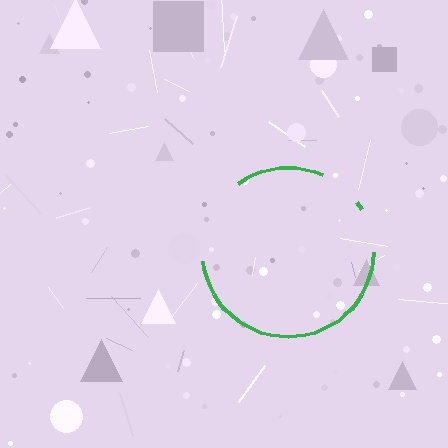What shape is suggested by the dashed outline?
The dashed outline suggests a circle.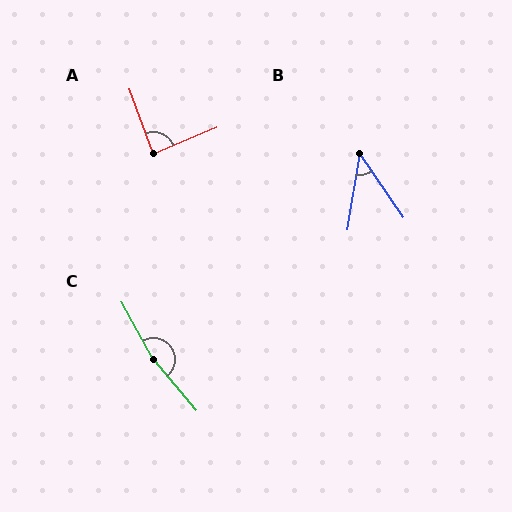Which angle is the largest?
C, at approximately 168 degrees.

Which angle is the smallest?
B, at approximately 43 degrees.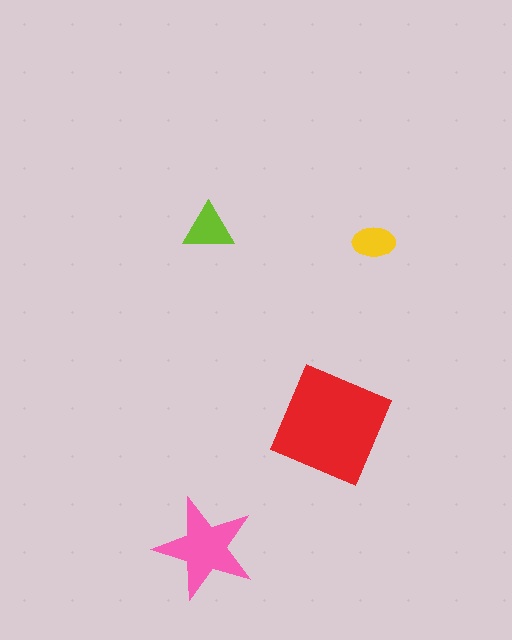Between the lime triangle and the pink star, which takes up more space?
The pink star.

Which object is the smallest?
The yellow ellipse.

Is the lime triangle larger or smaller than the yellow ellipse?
Larger.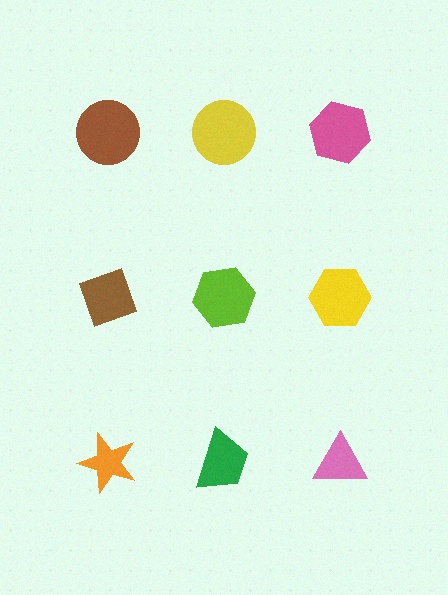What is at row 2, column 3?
A yellow hexagon.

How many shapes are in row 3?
3 shapes.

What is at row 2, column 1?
A brown diamond.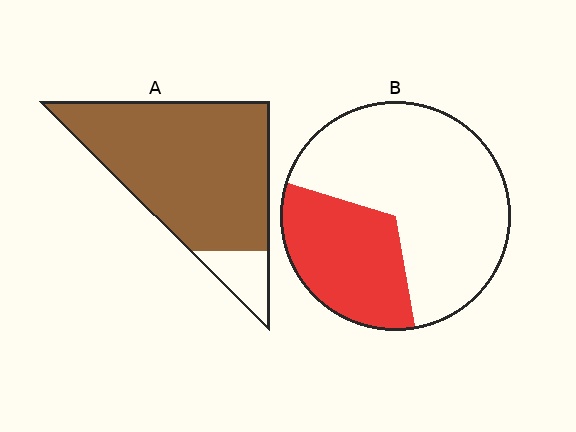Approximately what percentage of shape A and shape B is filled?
A is approximately 90% and B is approximately 35%.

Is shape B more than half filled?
No.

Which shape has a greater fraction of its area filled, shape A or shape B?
Shape A.